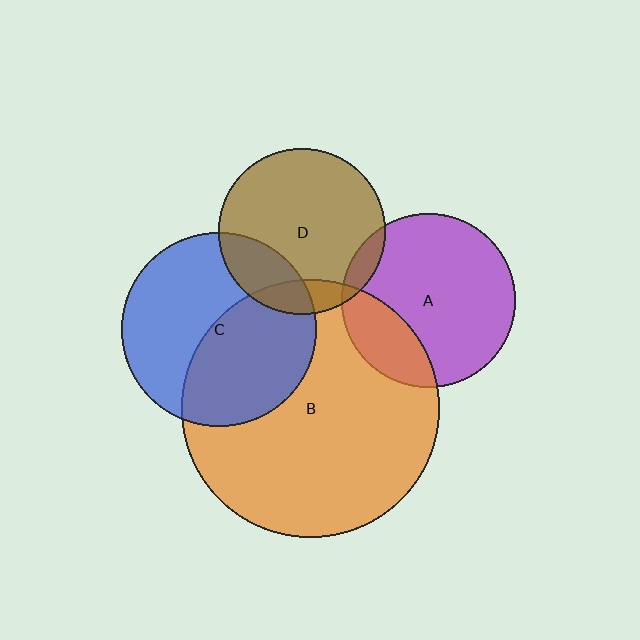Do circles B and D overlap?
Yes.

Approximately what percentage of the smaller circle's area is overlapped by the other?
Approximately 15%.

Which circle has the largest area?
Circle B (orange).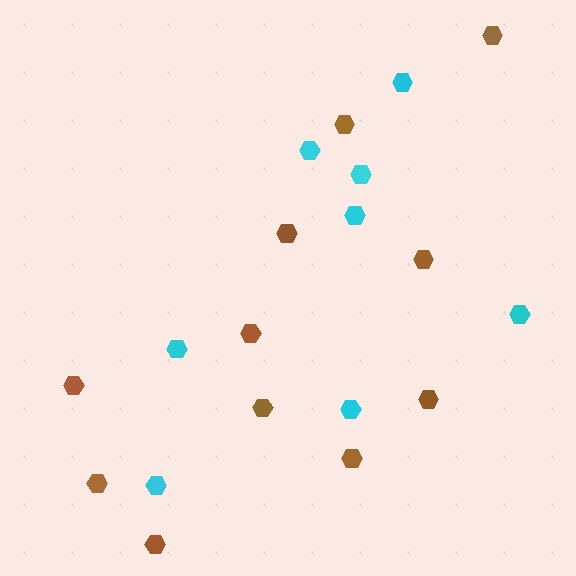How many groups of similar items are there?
There are 2 groups: one group of cyan hexagons (8) and one group of brown hexagons (11).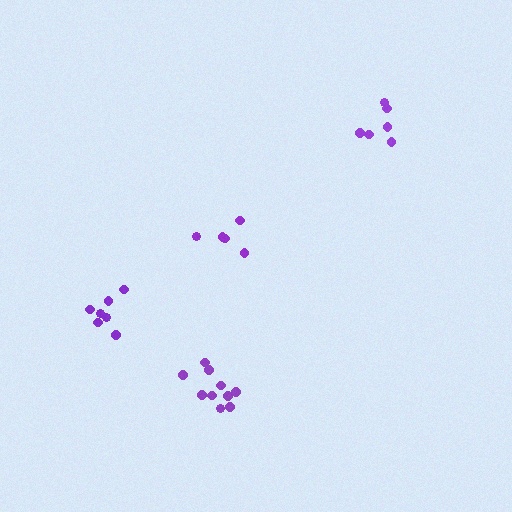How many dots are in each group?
Group 1: 6 dots, Group 2: 5 dots, Group 3: 7 dots, Group 4: 10 dots (28 total).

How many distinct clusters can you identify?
There are 4 distinct clusters.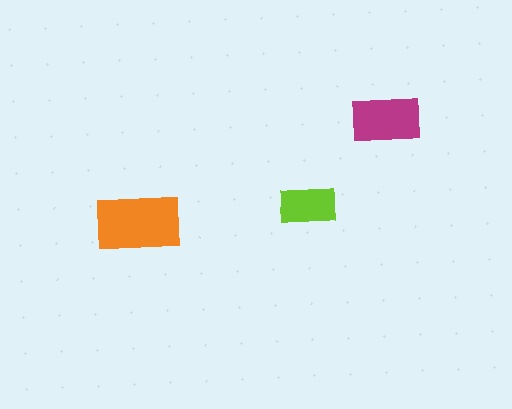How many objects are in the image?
There are 3 objects in the image.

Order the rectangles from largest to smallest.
the orange one, the magenta one, the lime one.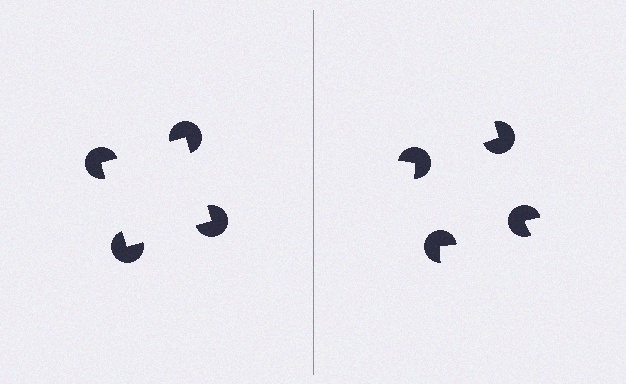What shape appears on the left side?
An illusory square.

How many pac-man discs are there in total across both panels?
8 — 4 on each side.